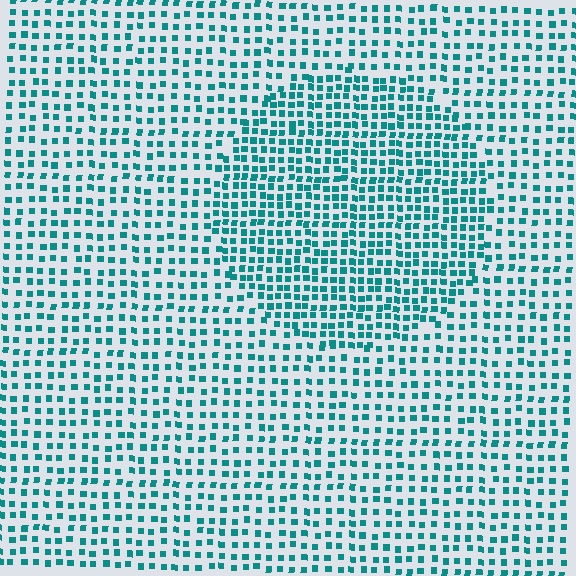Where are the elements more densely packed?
The elements are more densely packed inside the circle boundary.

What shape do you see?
I see a circle.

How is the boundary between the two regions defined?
The boundary is defined by a change in element density (approximately 1.6x ratio). All elements are the same color, size, and shape.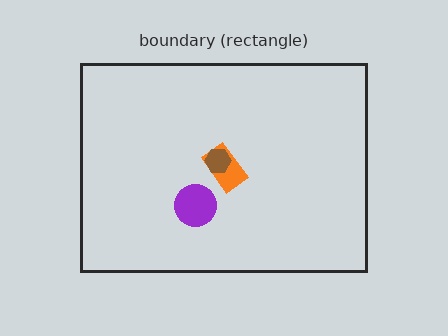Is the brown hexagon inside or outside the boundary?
Inside.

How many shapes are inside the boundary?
3 inside, 0 outside.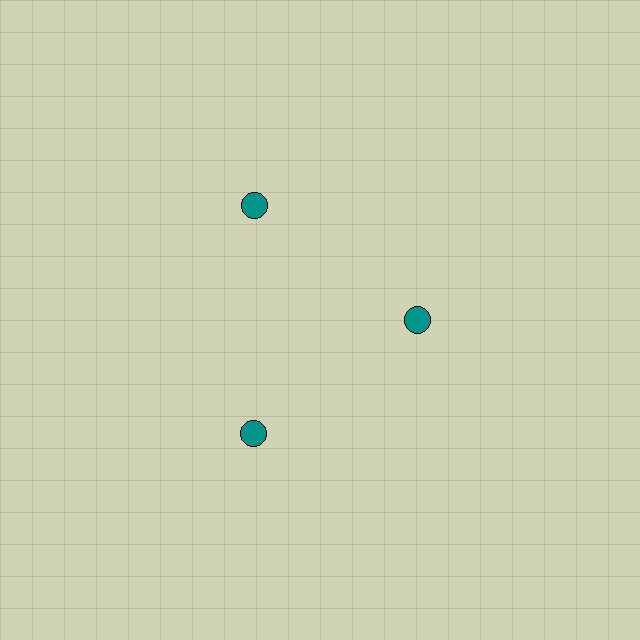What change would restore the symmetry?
The symmetry would be restored by moving it outward, back onto the ring so that all 3 circles sit at equal angles and equal distance from the center.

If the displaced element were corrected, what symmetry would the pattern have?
It would have 3-fold rotational symmetry — the pattern would map onto itself every 120 degrees.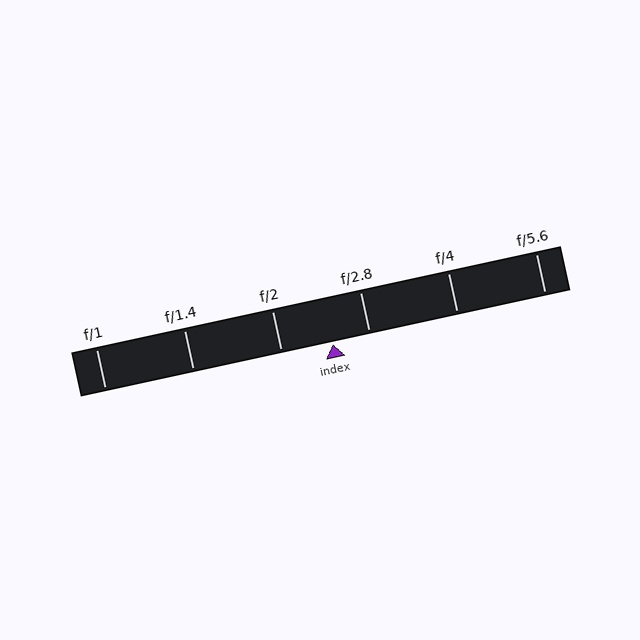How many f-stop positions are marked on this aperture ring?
There are 6 f-stop positions marked.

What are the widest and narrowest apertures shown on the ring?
The widest aperture shown is f/1 and the narrowest is f/5.6.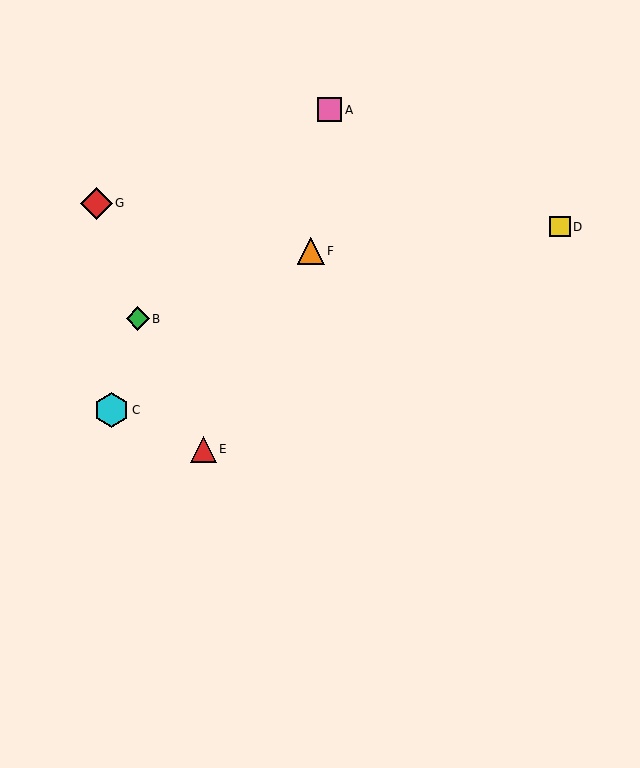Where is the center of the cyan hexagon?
The center of the cyan hexagon is at (112, 410).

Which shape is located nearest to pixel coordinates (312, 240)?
The orange triangle (labeled F) at (311, 251) is nearest to that location.